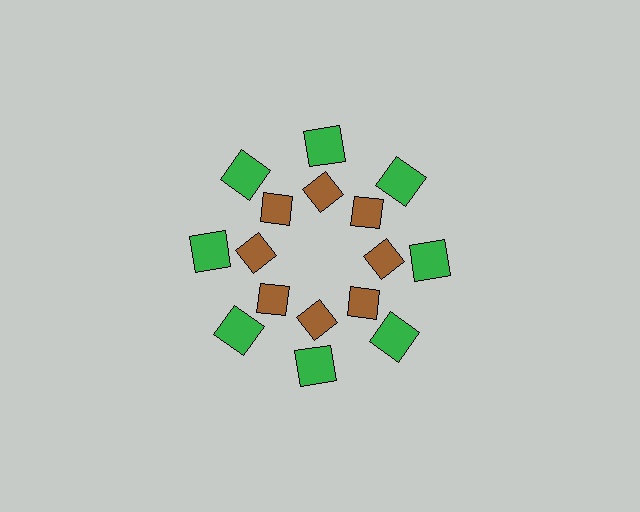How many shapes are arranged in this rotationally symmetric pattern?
There are 16 shapes, arranged in 8 groups of 2.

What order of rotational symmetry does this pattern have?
This pattern has 8-fold rotational symmetry.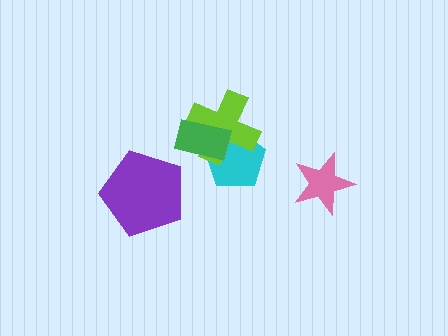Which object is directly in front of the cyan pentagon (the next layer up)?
The lime cross is directly in front of the cyan pentagon.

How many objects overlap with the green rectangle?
2 objects overlap with the green rectangle.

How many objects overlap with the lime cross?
2 objects overlap with the lime cross.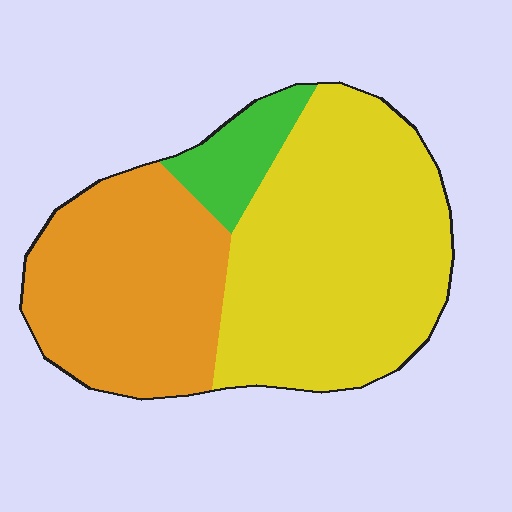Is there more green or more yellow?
Yellow.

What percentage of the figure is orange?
Orange takes up about three eighths (3/8) of the figure.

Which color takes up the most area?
Yellow, at roughly 55%.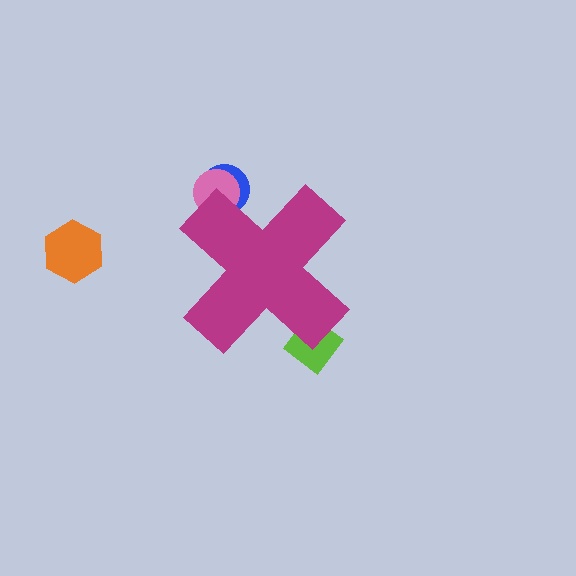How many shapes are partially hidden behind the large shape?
3 shapes are partially hidden.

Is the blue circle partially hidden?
Yes, the blue circle is partially hidden behind the magenta cross.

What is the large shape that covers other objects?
A magenta cross.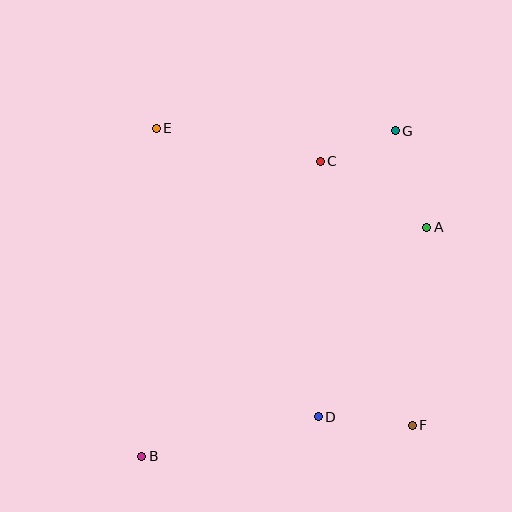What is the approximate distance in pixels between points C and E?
The distance between C and E is approximately 167 pixels.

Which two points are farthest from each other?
Points B and G are farthest from each other.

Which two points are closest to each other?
Points C and G are closest to each other.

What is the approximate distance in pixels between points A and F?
The distance between A and F is approximately 198 pixels.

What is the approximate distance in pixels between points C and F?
The distance between C and F is approximately 279 pixels.